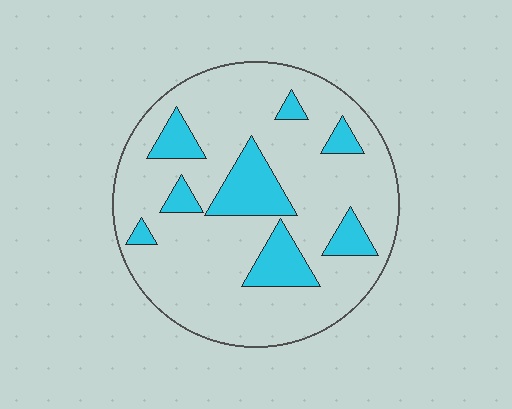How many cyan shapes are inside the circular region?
8.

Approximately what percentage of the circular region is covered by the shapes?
Approximately 20%.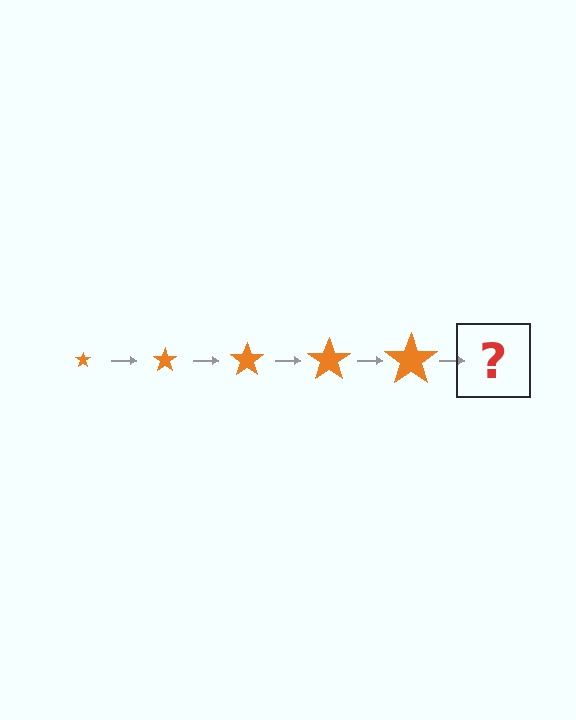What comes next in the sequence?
The next element should be an orange star, larger than the previous one.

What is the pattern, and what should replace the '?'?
The pattern is that the star gets progressively larger each step. The '?' should be an orange star, larger than the previous one.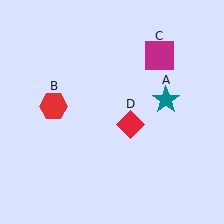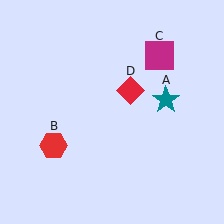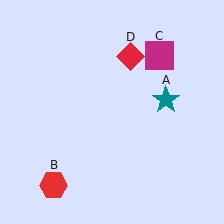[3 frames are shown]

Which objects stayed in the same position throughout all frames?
Teal star (object A) and magenta square (object C) remained stationary.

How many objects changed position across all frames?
2 objects changed position: red hexagon (object B), red diamond (object D).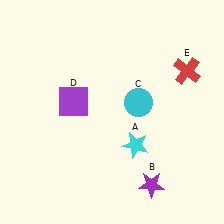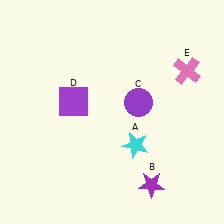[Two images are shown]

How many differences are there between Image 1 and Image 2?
There are 2 differences between the two images.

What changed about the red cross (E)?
In Image 1, E is red. In Image 2, it changed to pink.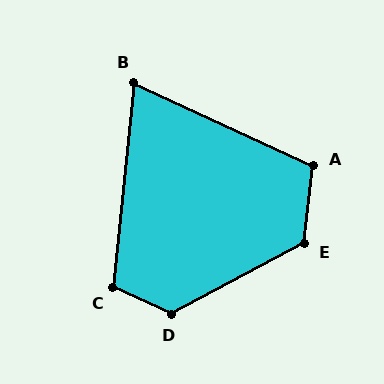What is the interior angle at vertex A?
Approximately 109 degrees (obtuse).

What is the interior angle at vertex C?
Approximately 109 degrees (obtuse).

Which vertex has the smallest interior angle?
B, at approximately 71 degrees.